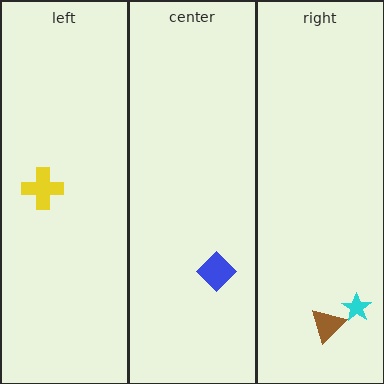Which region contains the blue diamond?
The center region.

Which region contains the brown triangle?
The right region.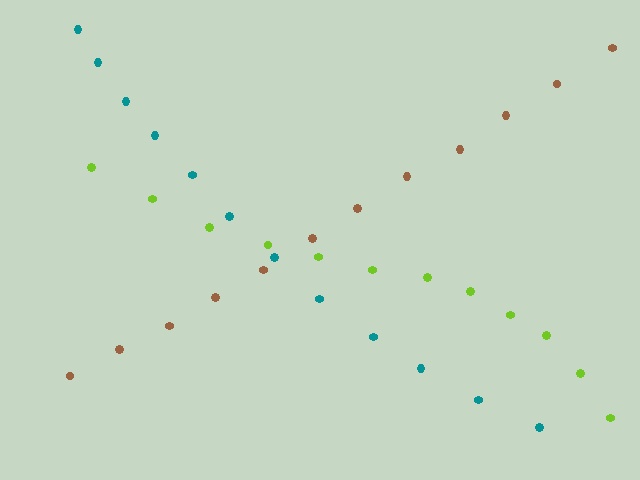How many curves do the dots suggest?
There are 3 distinct paths.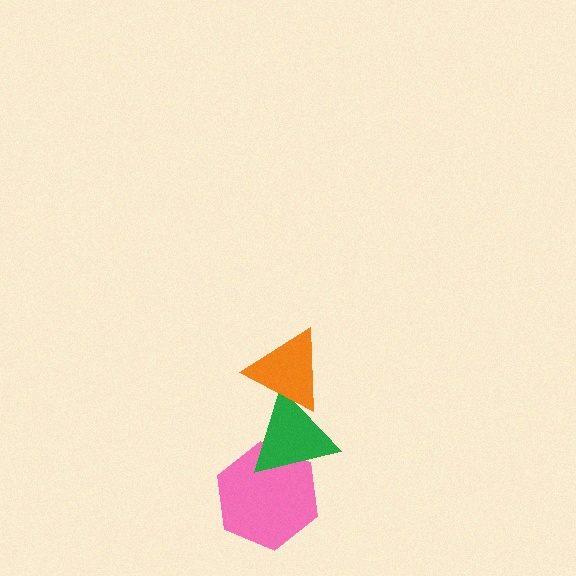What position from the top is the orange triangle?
The orange triangle is 1st from the top.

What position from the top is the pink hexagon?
The pink hexagon is 3rd from the top.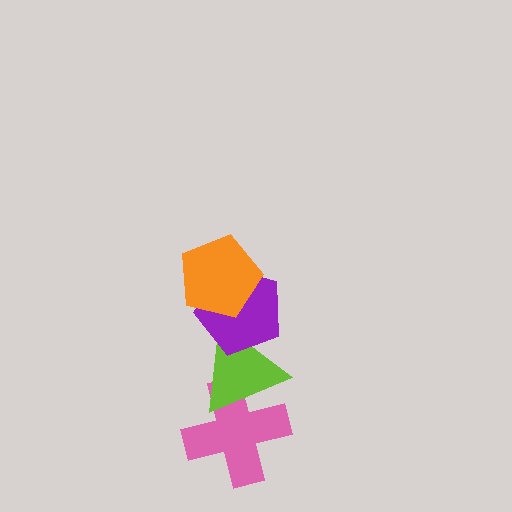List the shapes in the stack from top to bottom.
From top to bottom: the orange pentagon, the purple pentagon, the lime triangle, the pink cross.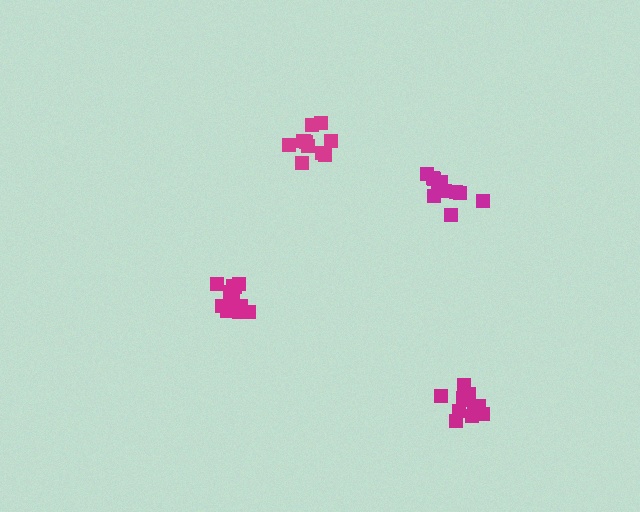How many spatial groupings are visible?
There are 4 spatial groupings.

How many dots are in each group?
Group 1: 11 dots, Group 2: 11 dots, Group 3: 12 dots, Group 4: 11 dots (45 total).